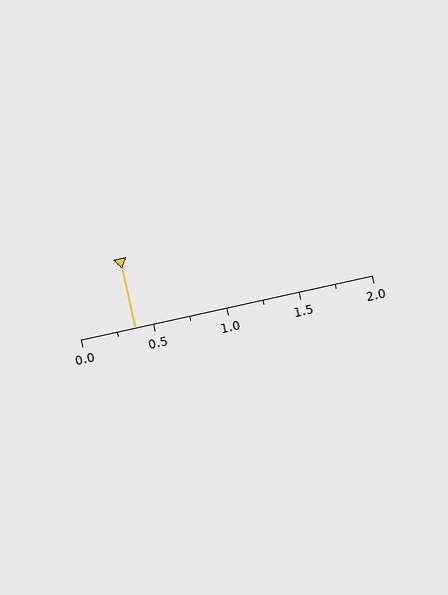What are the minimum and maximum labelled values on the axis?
The axis runs from 0.0 to 2.0.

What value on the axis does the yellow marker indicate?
The marker indicates approximately 0.38.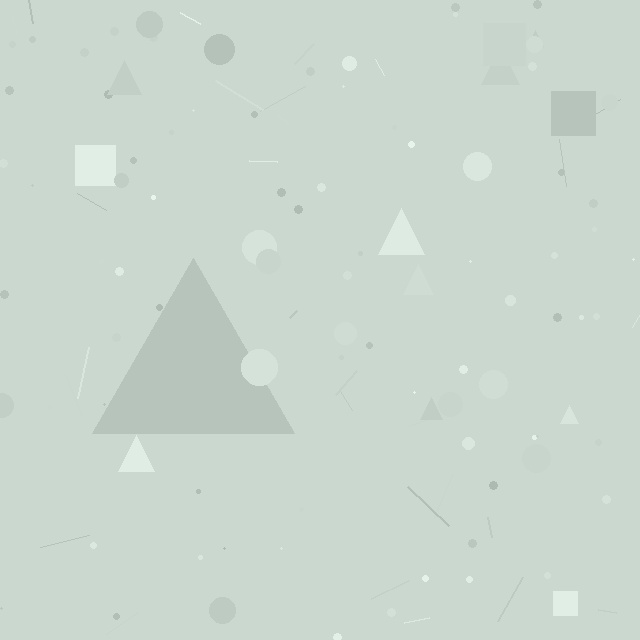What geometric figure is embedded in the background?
A triangle is embedded in the background.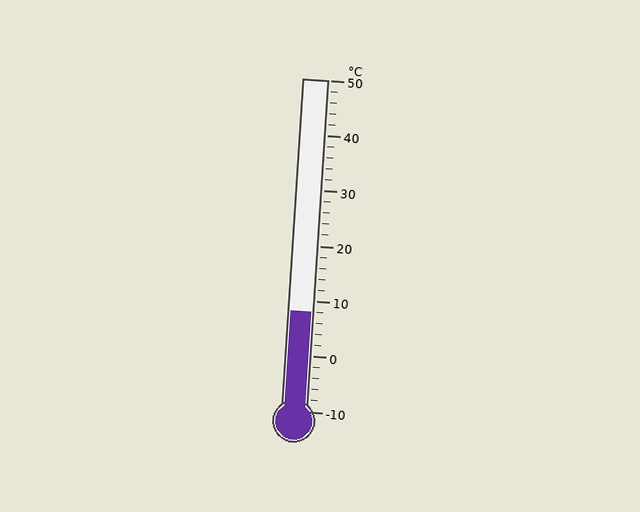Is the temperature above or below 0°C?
The temperature is above 0°C.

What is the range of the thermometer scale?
The thermometer scale ranges from -10°C to 50°C.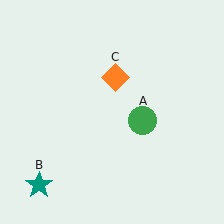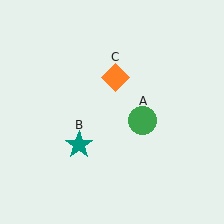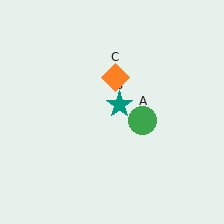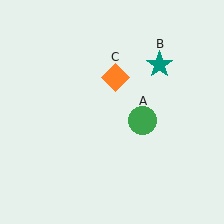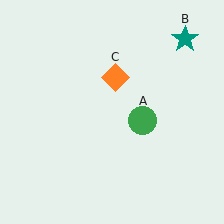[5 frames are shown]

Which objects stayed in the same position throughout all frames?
Green circle (object A) and orange diamond (object C) remained stationary.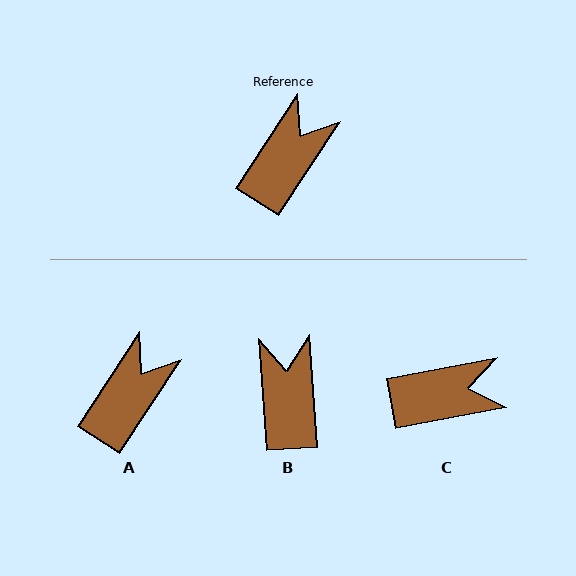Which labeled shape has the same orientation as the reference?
A.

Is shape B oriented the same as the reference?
No, it is off by about 37 degrees.